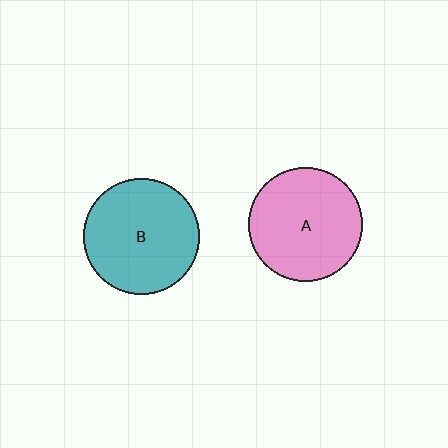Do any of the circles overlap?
No, none of the circles overlap.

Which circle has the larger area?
Circle B (teal).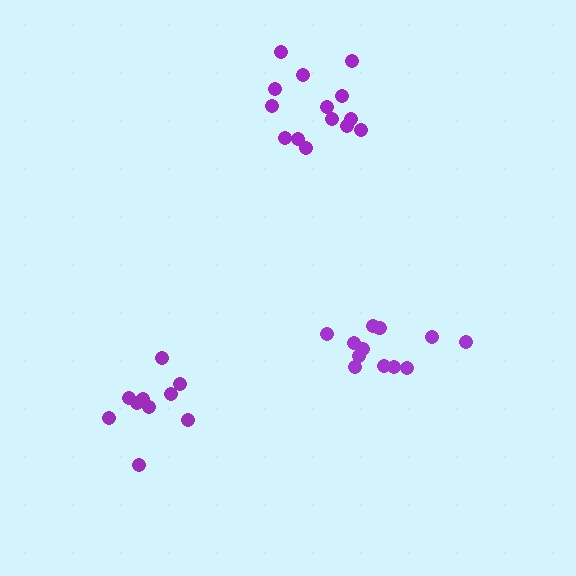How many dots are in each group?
Group 1: 12 dots, Group 2: 10 dots, Group 3: 14 dots (36 total).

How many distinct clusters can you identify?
There are 3 distinct clusters.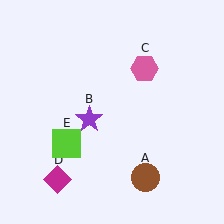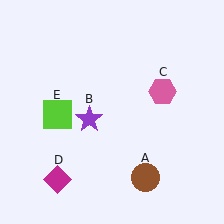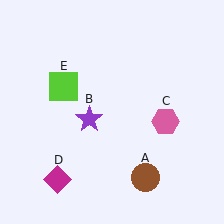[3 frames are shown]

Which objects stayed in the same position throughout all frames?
Brown circle (object A) and purple star (object B) and magenta diamond (object D) remained stationary.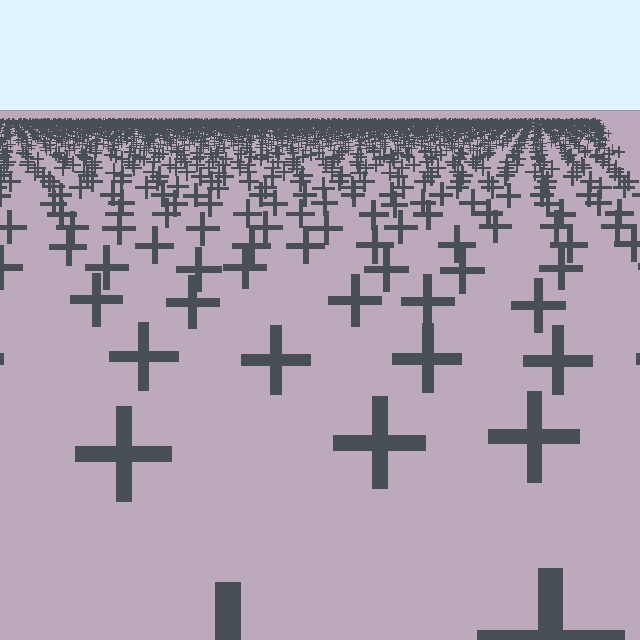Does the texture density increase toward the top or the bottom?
Density increases toward the top.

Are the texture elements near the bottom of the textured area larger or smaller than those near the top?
Larger. Near the bottom, elements are closer to the viewer and appear at a bigger on-screen size.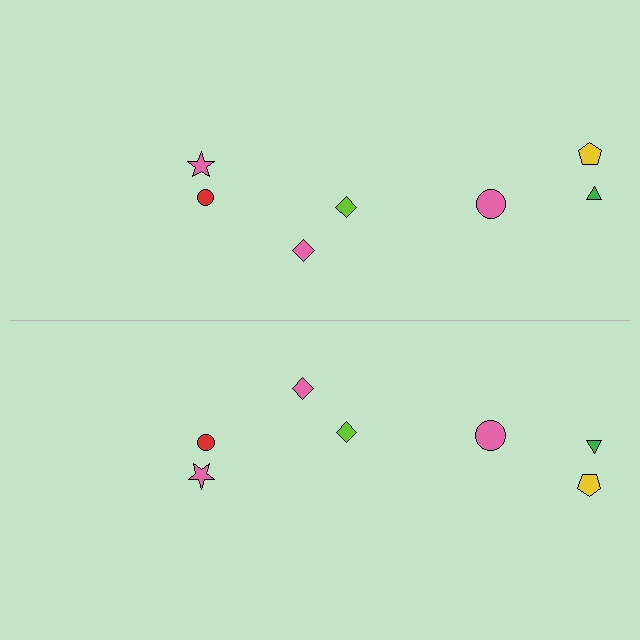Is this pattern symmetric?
Yes, this pattern has bilateral (reflection) symmetry.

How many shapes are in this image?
There are 14 shapes in this image.